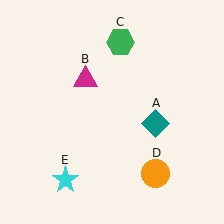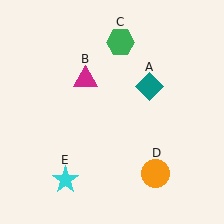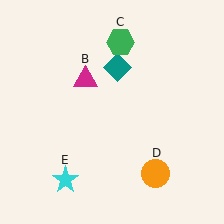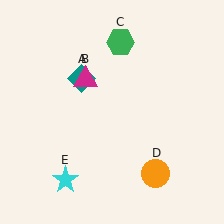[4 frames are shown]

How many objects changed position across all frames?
1 object changed position: teal diamond (object A).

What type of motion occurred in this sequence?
The teal diamond (object A) rotated counterclockwise around the center of the scene.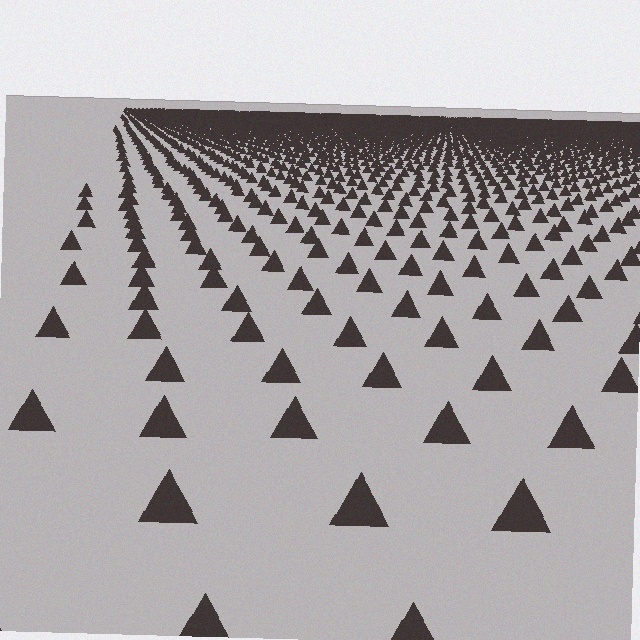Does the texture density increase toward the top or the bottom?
Density increases toward the top.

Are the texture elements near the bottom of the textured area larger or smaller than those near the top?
Larger. Near the bottom, elements are closer to the viewer and appear at a bigger on-screen size.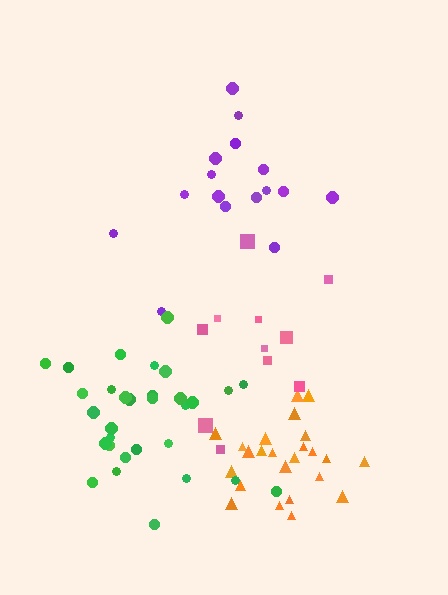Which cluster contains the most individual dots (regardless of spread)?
Green (31).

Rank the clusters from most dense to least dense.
orange, green, pink, purple.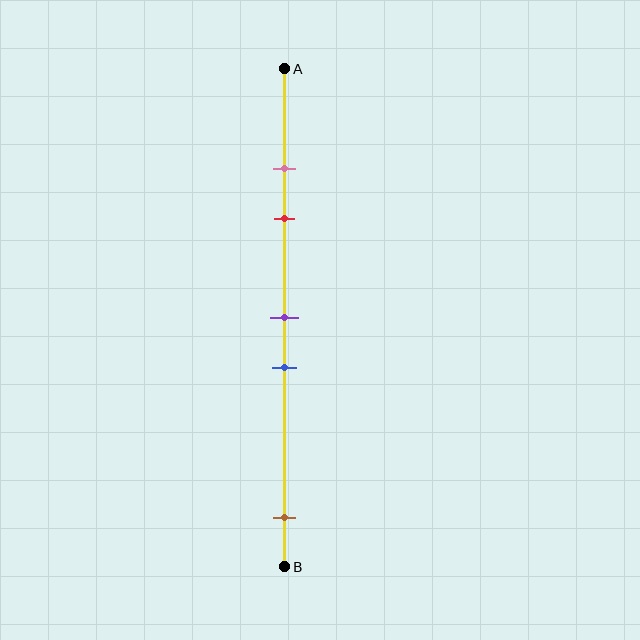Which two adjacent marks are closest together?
The pink and red marks are the closest adjacent pair.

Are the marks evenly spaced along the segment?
No, the marks are not evenly spaced.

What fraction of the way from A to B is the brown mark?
The brown mark is approximately 90% (0.9) of the way from A to B.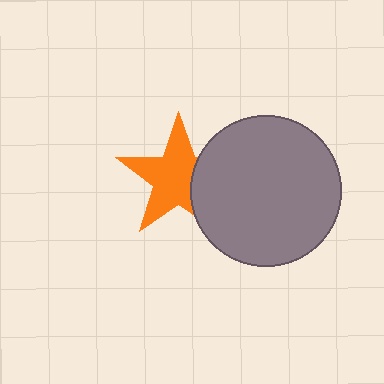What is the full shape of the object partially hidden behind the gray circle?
The partially hidden object is an orange star.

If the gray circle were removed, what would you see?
You would see the complete orange star.